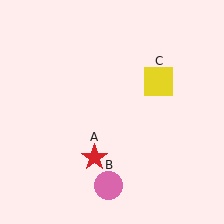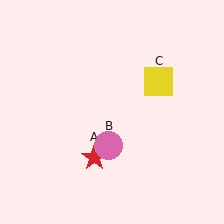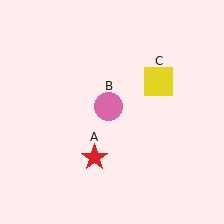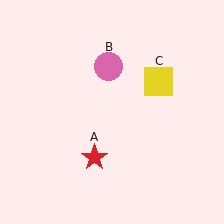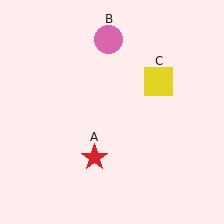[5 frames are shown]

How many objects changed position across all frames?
1 object changed position: pink circle (object B).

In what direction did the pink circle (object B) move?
The pink circle (object B) moved up.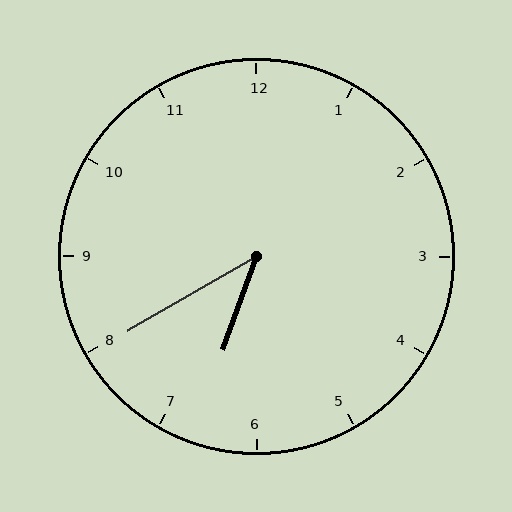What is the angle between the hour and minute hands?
Approximately 40 degrees.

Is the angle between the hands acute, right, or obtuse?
It is acute.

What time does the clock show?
6:40.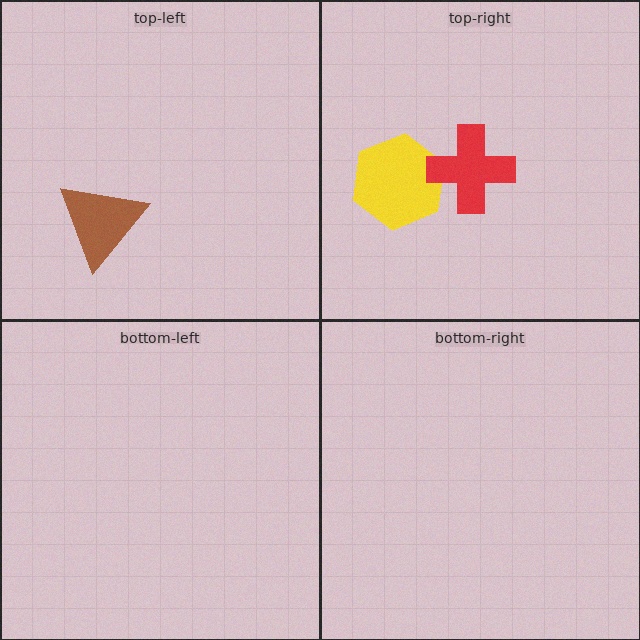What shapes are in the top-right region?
The yellow hexagon, the red cross.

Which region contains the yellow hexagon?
The top-right region.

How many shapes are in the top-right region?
2.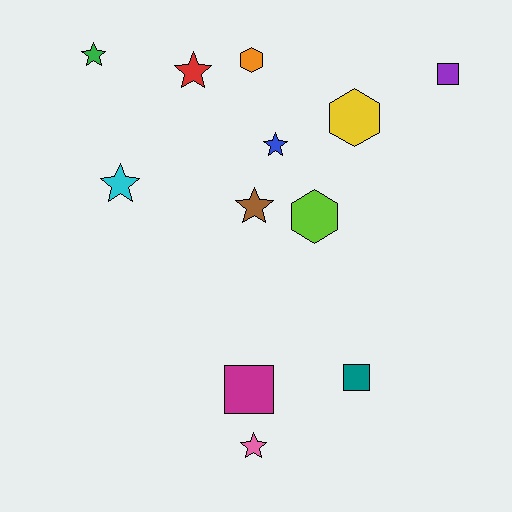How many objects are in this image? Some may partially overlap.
There are 12 objects.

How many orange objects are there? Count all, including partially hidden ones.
There is 1 orange object.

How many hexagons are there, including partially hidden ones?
There are 3 hexagons.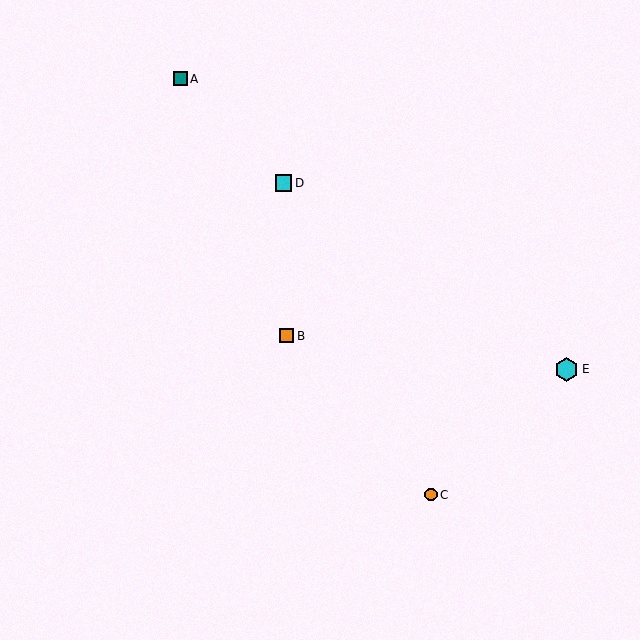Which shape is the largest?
The cyan hexagon (labeled E) is the largest.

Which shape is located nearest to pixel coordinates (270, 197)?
The cyan square (labeled D) at (284, 183) is nearest to that location.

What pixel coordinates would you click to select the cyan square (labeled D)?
Click at (284, 183) to select the cyan square D.